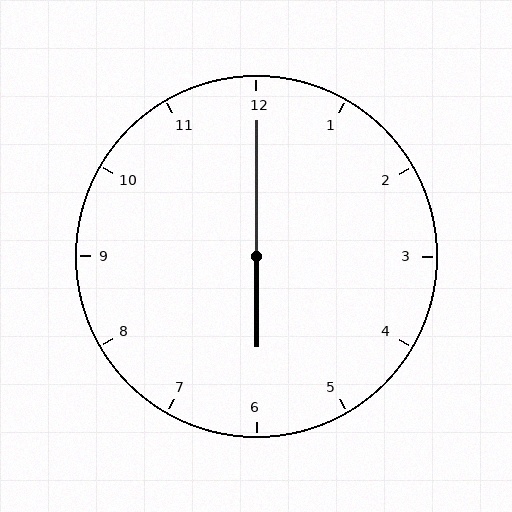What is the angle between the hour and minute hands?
Approximately 180 degrees.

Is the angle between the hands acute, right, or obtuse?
It is obtuse.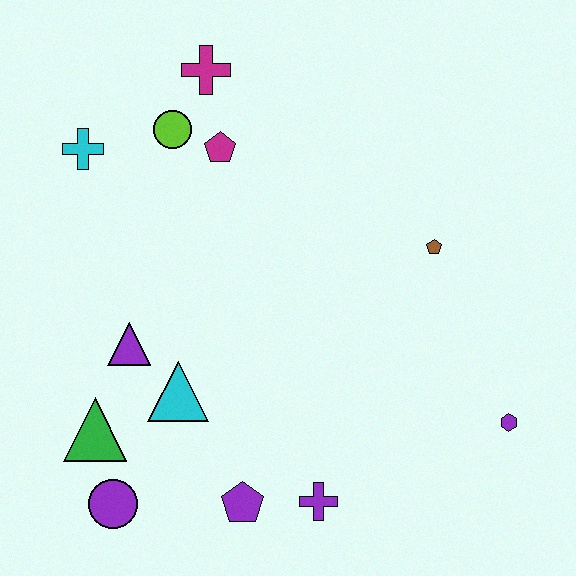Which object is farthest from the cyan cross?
The purple hexagon is farthest from the cyan cross.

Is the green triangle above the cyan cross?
No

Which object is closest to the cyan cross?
The lime circle is closest to the cyan cross.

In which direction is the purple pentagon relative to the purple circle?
The purple pentagon is to the right of the purple circle.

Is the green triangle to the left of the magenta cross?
Yes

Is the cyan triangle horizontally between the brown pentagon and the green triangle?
Yes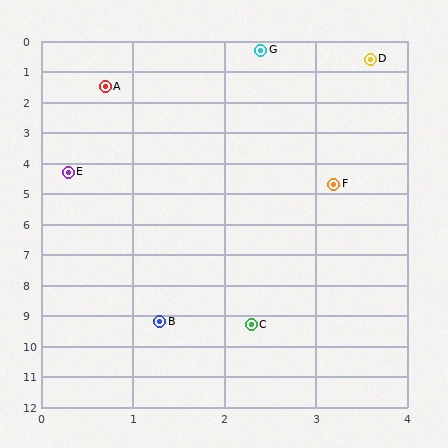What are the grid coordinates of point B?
Point B is at approximately (1.3, 9.2).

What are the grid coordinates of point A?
Point A is at approximately (0.7, 1.5).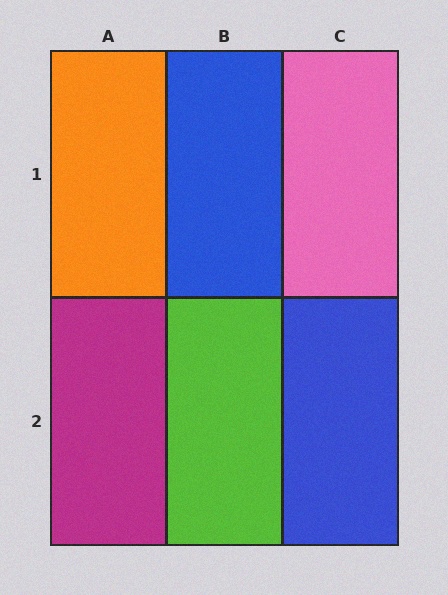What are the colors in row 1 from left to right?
Orange, blue, pink.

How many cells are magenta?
1 cell is magenta.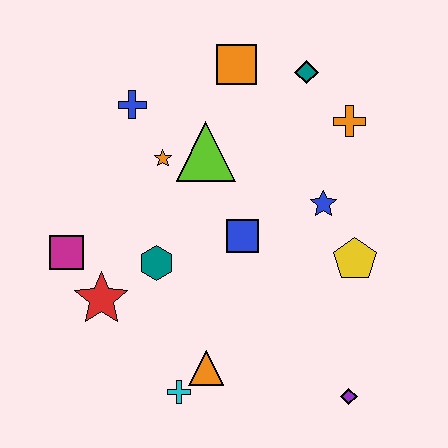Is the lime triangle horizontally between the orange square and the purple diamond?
No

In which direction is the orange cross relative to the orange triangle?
The orange cross is above the orange triangle.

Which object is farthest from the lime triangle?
The purple diamond is farthest from the lime triangle.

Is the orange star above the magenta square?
Yes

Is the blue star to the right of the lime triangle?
Yes